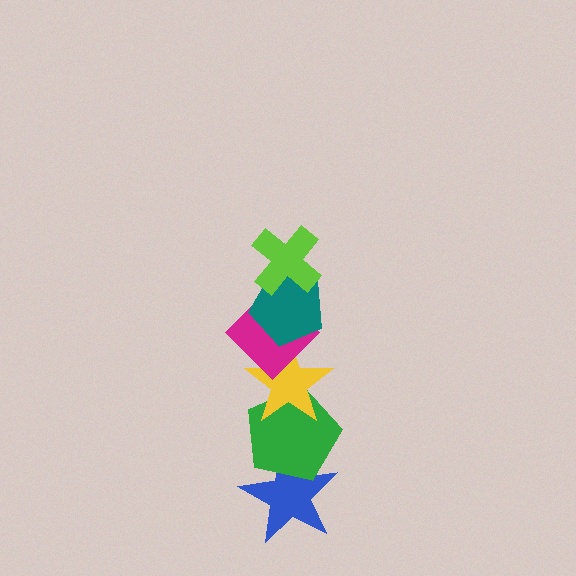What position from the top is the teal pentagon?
The teal pentagon is 2nd from the top.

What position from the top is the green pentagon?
The green pentagon is 5th from the top.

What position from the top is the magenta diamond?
The magenta diamond is 3rd from the top.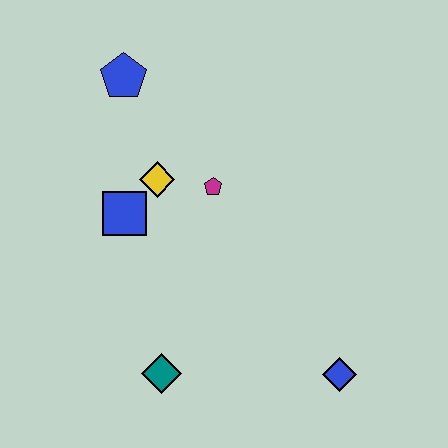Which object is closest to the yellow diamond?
The blue square is closest to the yellow diamond.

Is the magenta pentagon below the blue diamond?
No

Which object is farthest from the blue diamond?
The blue pentagon is farthest from the blue diamond.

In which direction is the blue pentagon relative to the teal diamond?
The blue pentagon is above the teal diamond.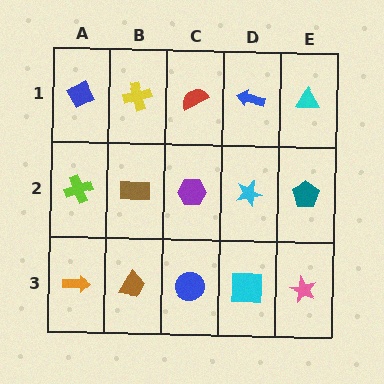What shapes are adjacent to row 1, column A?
A lime cross (row 2, column A), a yellow cross (row 1, column B).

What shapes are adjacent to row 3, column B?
A brown rectangle (row 2, column B), an orange arrow (row 3, column A), a blue circle (row 3, column C).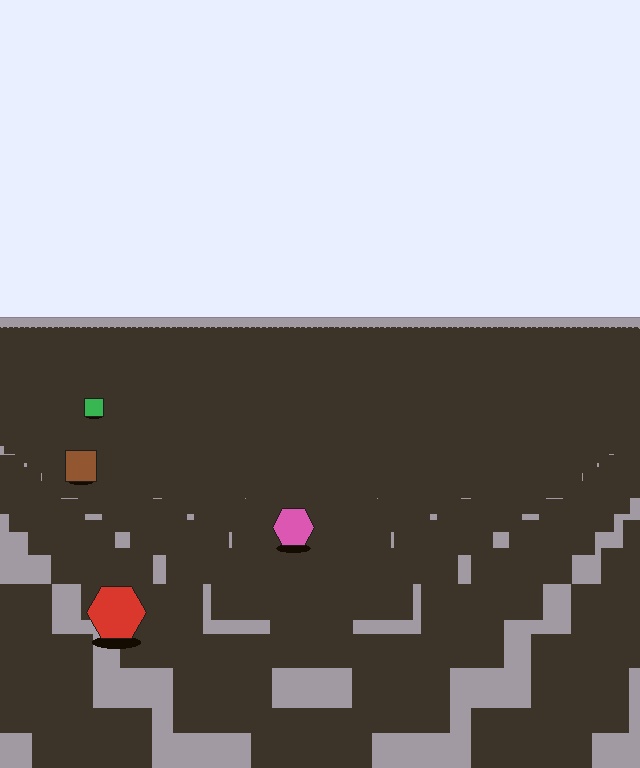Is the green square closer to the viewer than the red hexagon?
No. The red hexagon is closer — you can tell from the texture gradient: the ground texture is coarser near it.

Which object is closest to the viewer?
The red hexagon is closest. The texture marks near it are larger and more spread out.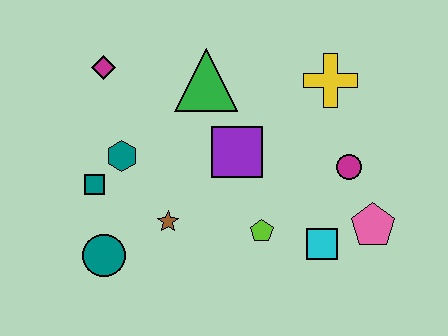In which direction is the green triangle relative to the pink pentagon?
The green triangle is to the left of the pink pentagon.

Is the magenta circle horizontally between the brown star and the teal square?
No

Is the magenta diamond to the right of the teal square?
Yes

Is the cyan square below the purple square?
Yes